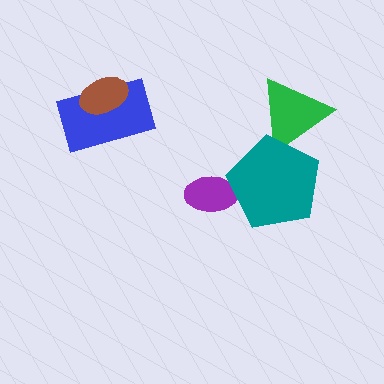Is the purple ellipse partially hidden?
Yes, it is partially covered by another shape.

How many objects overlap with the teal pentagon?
2 objects overlap with the teal pentagon.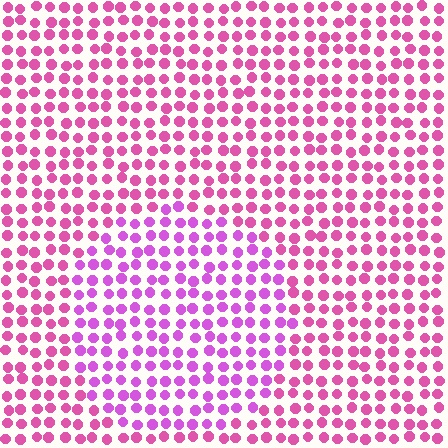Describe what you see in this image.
The image is filled with small pink elements in a uniform arrangement. A circle-shaped region is visible where the elements are tinted to a slightly different hue, forming a subtle color boundary.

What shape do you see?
I see a circle.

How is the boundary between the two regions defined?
The boundary is defined purely by a slight shift in hue (about 27 degrees). Spacing, size, and orientation are identical on both sides.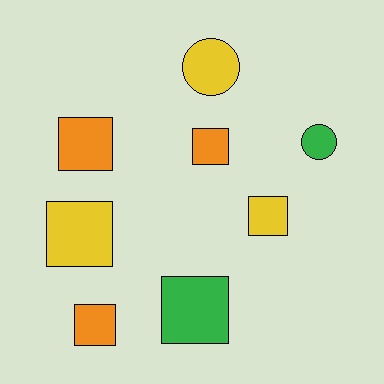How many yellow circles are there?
There is 1 yellow circle.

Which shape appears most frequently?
Square, with 6 objects.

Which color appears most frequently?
Yellow, with 3 objects.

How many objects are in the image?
There are 8 objects.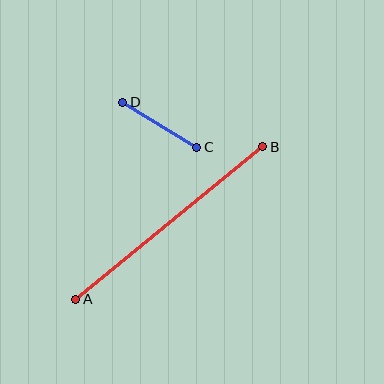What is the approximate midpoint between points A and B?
The midpoint is at approximately (169, 223) pixels.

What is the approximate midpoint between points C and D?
The midpoint is at approximately (160, 125) pixels.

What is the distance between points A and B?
The distance is approximately 241 pixels.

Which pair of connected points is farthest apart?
Points A and B are farthest apart.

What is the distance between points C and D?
The distance is approximately 87 pixels.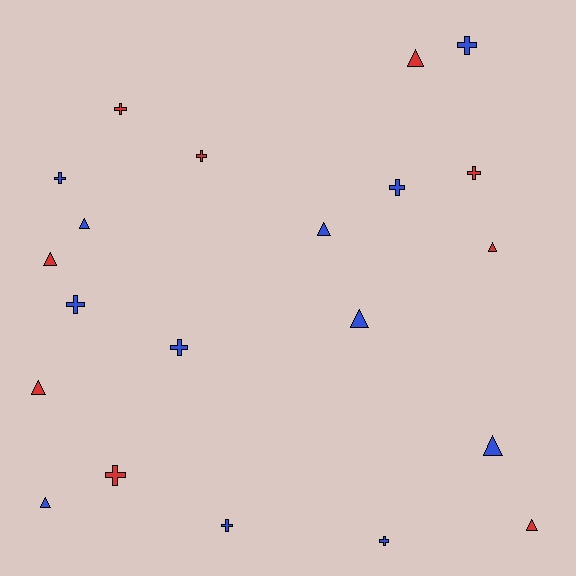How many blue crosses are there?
There are 7 blue crosses.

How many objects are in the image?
There are 21 objects.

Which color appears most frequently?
Blue, with 12 objects.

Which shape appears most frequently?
Cross, with 11 objects.